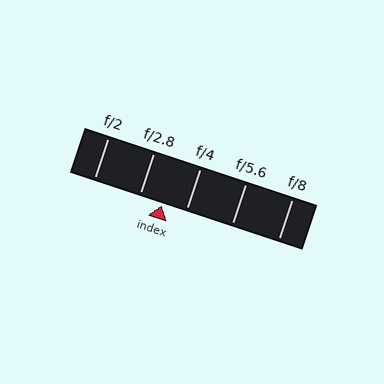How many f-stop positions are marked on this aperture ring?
There are 5 f-stop positions marked.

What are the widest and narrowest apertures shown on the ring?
The widest aperture shown is f/2 and the narrowest is f/8.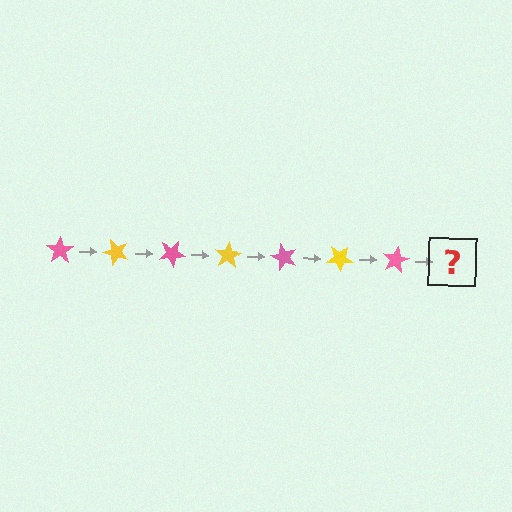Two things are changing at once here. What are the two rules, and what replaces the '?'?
The two rules are that it rotates 50 degrees each step and the color cycles through pink and yellow. The '?' should be a yellow star, rotated 350 degrees from the start.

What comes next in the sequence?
The next element should be a yellow star, rotated 350 degrees from the start.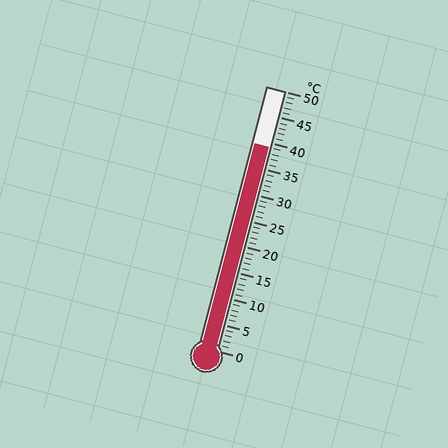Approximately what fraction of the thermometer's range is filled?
The thermometer is filled to approximately 80% of its range.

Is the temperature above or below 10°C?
The temperature is above 10°C.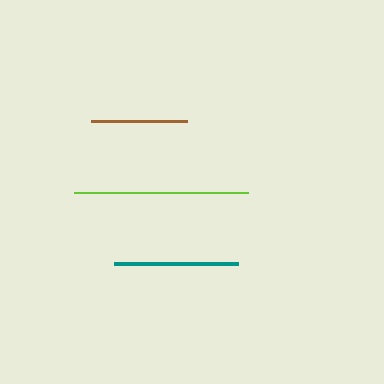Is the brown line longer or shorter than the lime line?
The lime line is longer than the brown line.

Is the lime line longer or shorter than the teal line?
The lime line is longer than the teal line.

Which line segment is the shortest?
The brown line is the shortest at approximately 96 pixels.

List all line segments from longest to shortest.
From longest to shortest: lime, teal, brown.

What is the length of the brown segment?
The brown segment is approximately 96 pixels long.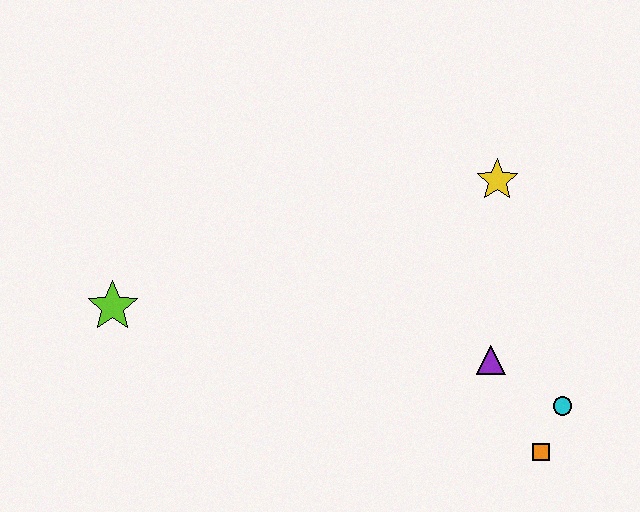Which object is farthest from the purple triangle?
The lime star is farthest from the purple triangle.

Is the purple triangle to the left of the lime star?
No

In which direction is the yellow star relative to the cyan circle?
The yellow star is above the cyan circle.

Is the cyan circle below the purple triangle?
Yes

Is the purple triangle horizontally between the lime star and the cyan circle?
Yes